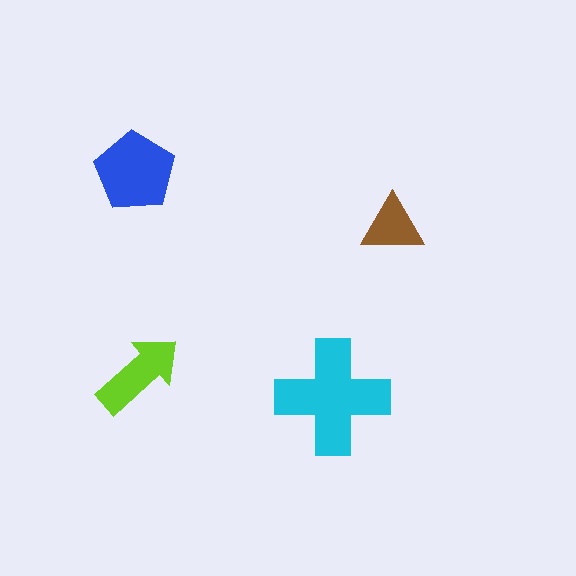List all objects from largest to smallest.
The cyan cross, the blue pentagon, the lime arrow, the brown triangle.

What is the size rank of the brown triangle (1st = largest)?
4th.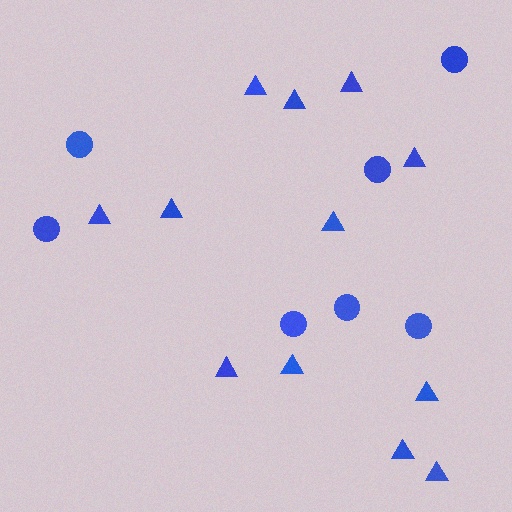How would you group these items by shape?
There are 2 groups: one group of circles (7) and one group of triangles (12).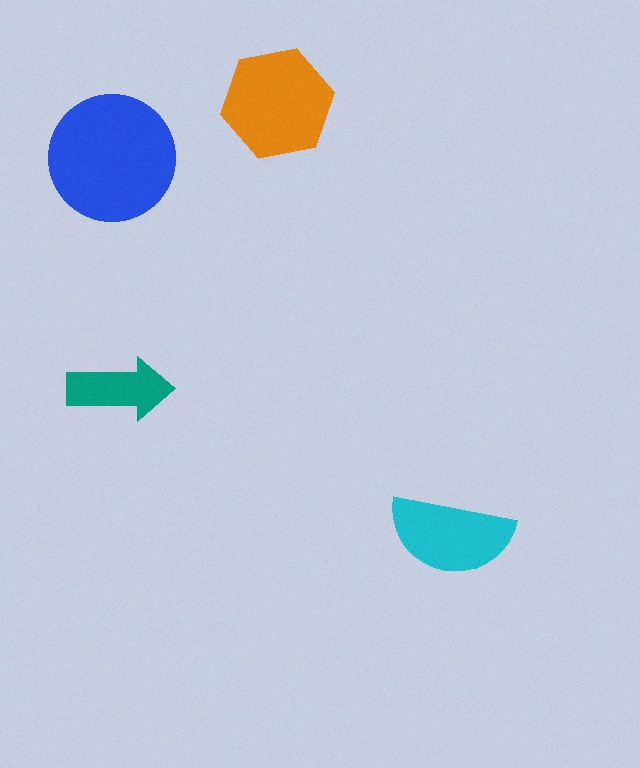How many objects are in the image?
There are 4 objects in the image.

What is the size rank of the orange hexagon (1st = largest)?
2nd.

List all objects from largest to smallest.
The blue circle, the orange hexagon, the cyan semicircle, the teal arrow.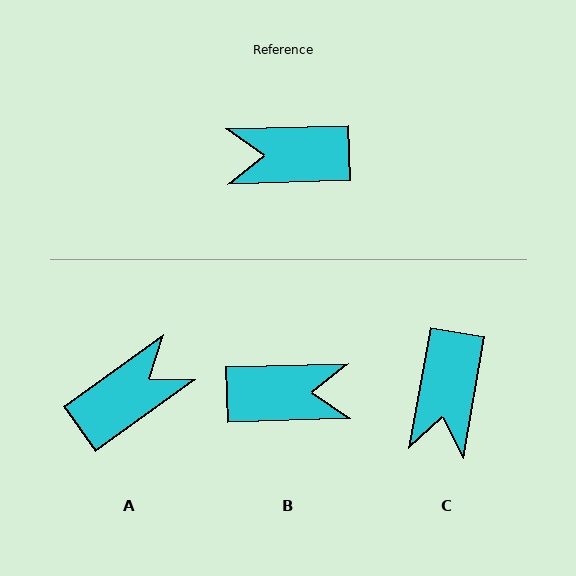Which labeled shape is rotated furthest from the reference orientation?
B, about 180 degrees away.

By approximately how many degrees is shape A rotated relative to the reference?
Approximately 146 degrees clockwise.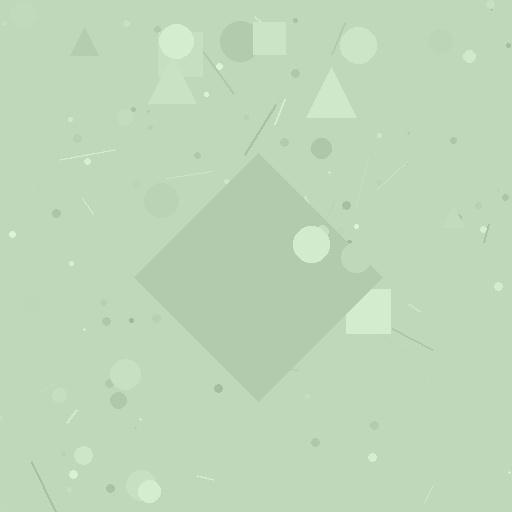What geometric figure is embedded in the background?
A diamond is embedded in the background.